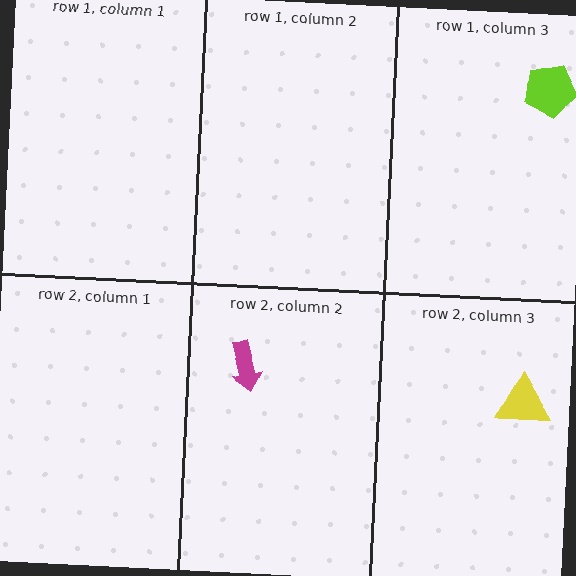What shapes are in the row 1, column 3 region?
The lime pentagon.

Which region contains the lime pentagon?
The row 1, column 3 region.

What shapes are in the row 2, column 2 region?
The magenta arrow.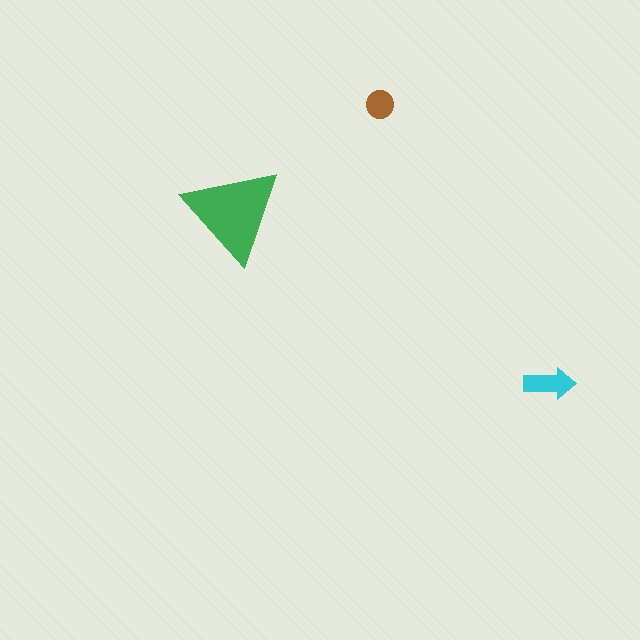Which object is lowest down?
The cyan arrow is bottommost.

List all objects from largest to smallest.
The green triangle, the cyan arrow, the brown circle.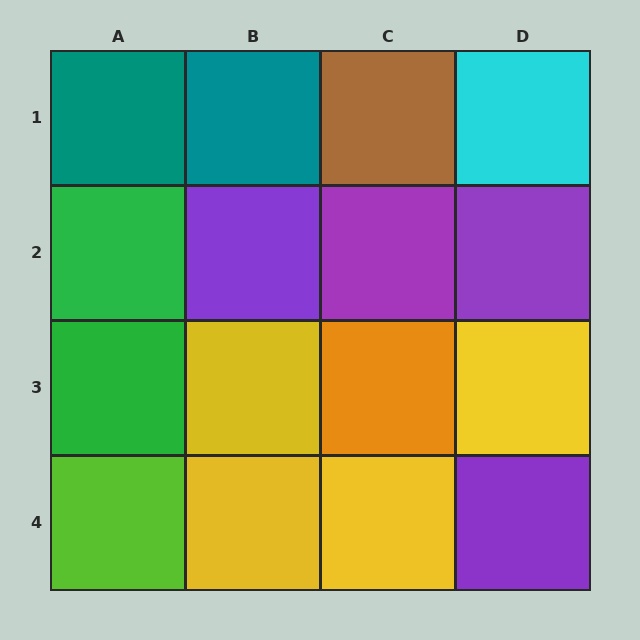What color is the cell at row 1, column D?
Cyan.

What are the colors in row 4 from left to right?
Lime, yellow, yellow, purple.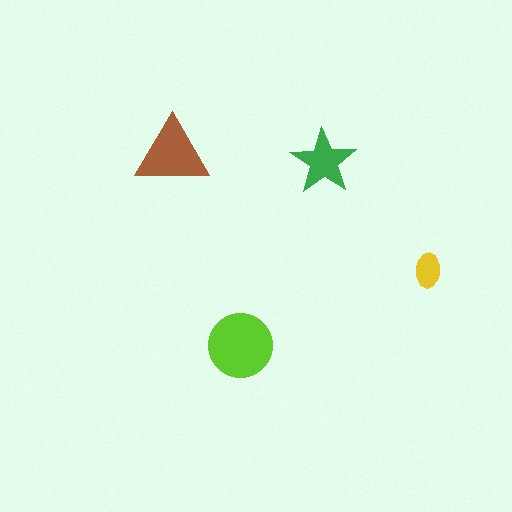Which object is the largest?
The lime circle.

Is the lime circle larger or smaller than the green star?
Larger.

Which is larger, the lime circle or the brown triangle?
The lime circle.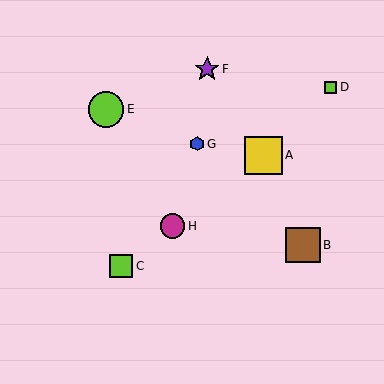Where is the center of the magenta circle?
The center of the magenta circle is at (173, 226).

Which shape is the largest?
The yellow square (labeled A) is the largest.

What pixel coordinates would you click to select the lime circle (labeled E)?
Click at (106, 109) to select the lime circle E.